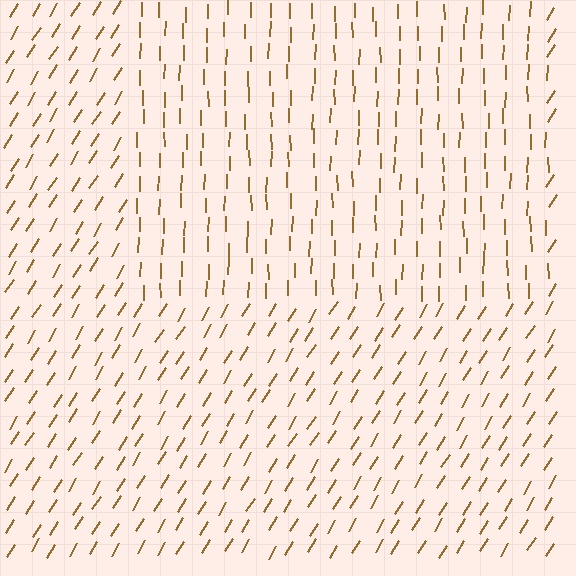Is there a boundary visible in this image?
Yes, there is a texture boundary formed by a change in line orientation.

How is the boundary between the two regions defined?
The boundary is defined purely by a change in line orientation (approximately 31 degrees difference). All lines are the same color and thickness.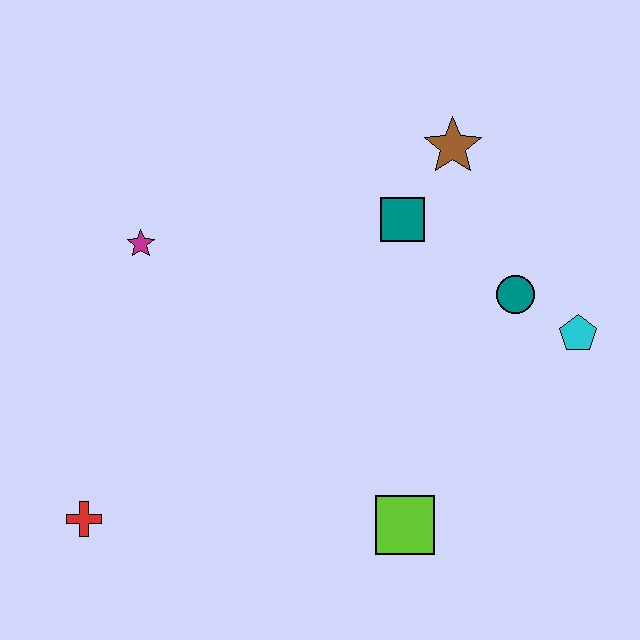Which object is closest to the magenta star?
The teal square is closest to the magenta star.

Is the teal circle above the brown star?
No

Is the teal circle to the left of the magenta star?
No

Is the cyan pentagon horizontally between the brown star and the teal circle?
No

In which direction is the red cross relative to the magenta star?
The red cross is below the magenta star.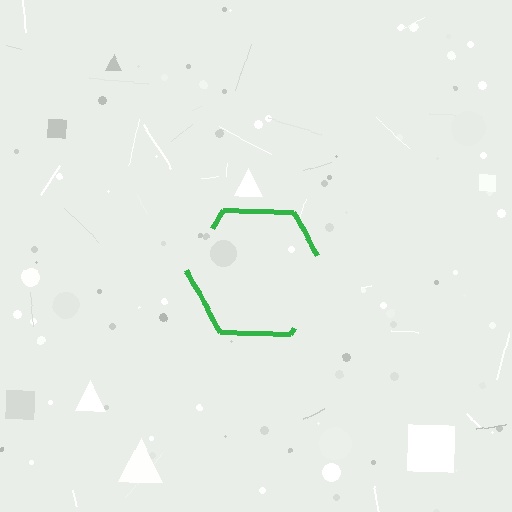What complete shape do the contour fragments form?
The contour fragments form a hexagon.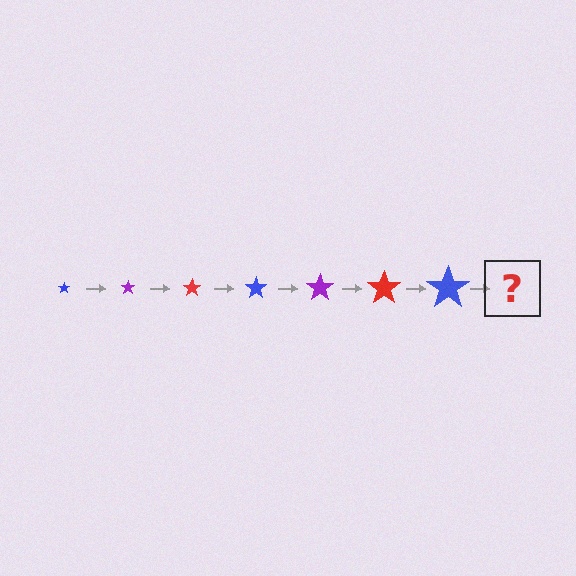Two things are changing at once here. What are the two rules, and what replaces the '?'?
The two rules are that the star grows larger each step and the color cycles through blue, purple, and red. The '?' should be a purple star, larger than the previous one.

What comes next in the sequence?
The next element should be a purple star, larger than the previous one.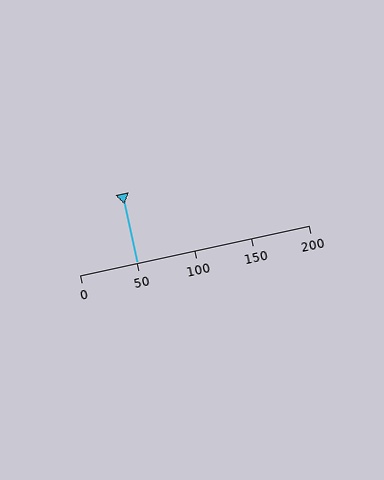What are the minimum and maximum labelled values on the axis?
The axis runs from 0 to 200.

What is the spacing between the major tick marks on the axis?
The major ticks are spaced 50 apart.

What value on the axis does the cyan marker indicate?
The marker indicates approximately 50.